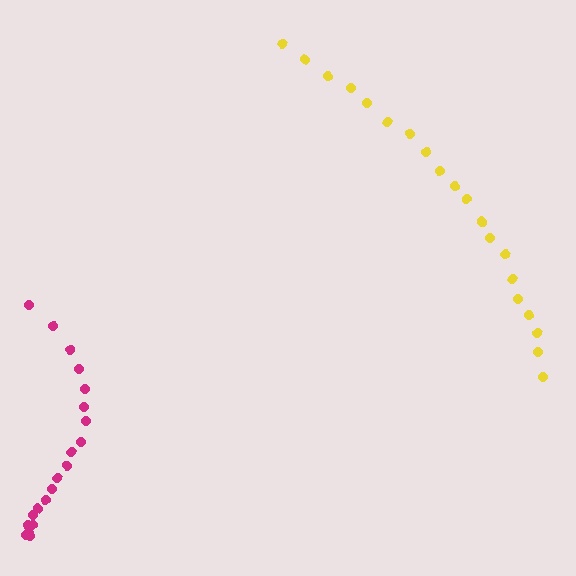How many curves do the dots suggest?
There are 2 distinct paths.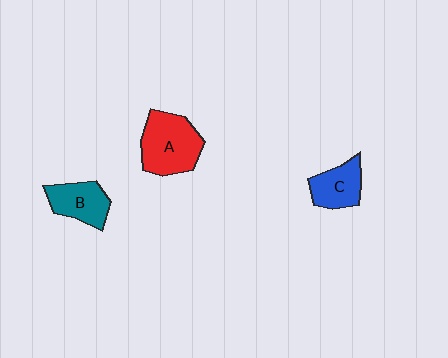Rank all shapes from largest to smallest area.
From largest to smallest: A (red), B (teal), C (blue).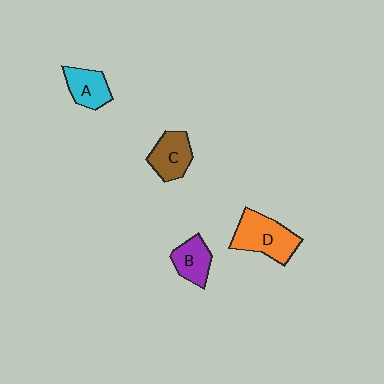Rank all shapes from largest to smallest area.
From largest to smallest: D (orange), C (brown), A (cyan), B (purple).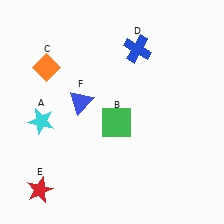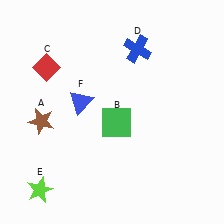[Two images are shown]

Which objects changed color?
A changed from cyan to brown. C changed from orange to red. E changed from red to lime.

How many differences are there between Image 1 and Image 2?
There are 3 differences between the two images.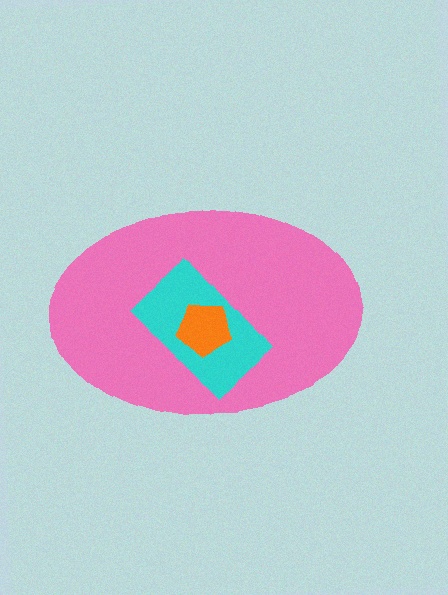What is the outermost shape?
The pink ellipse.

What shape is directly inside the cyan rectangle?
The orange pentagon.